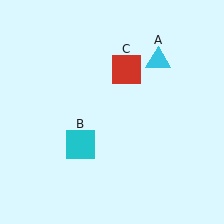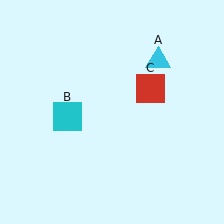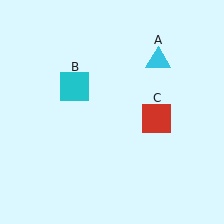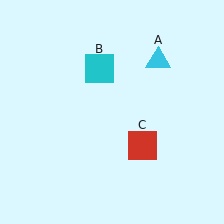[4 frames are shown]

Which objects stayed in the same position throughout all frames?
Cyan triangle (object A) remained stationary.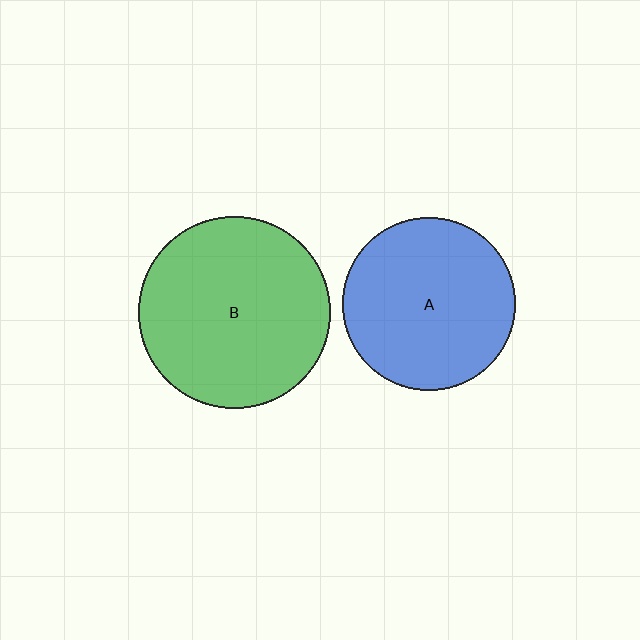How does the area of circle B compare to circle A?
Approximately 1.2 times.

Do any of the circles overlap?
No, none of the circles overlap.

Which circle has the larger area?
Circle B (green).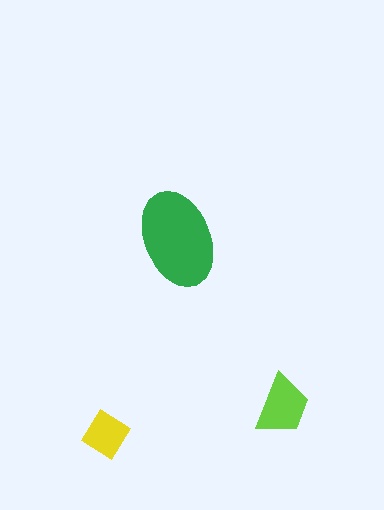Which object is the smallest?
The yellow diamond.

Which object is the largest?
The green ellipse.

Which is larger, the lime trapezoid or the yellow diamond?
The lime trapezoid.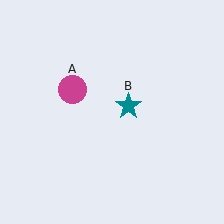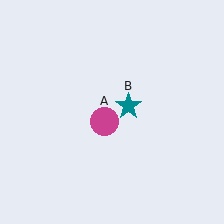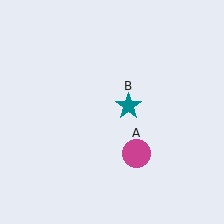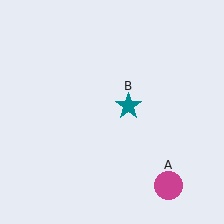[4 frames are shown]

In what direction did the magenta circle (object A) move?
The magenta circle (object A) moved down and to the right.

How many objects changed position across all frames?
1 object changed position: magenta circle (object A).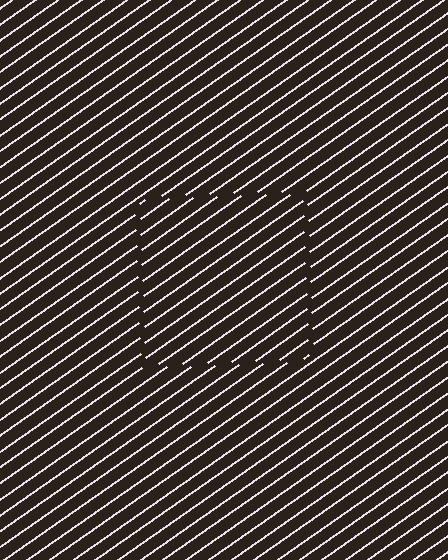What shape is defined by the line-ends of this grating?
An illusory square. The interior of the shape contains the same grating, shifted by half a period — the contour is defined by the phase discontinuity where line-ends from the inner and outer gratings abut.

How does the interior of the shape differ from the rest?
The interior of the shape contains the same grating, shifted by half a period — the contour is defined by the phase discontinuity where line-ends from the inner and outer gratings abut.